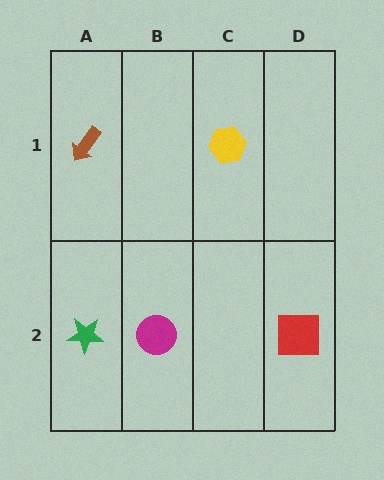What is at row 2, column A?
A green star.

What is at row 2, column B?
A magenta circle.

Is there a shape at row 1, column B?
No, that cell is empty.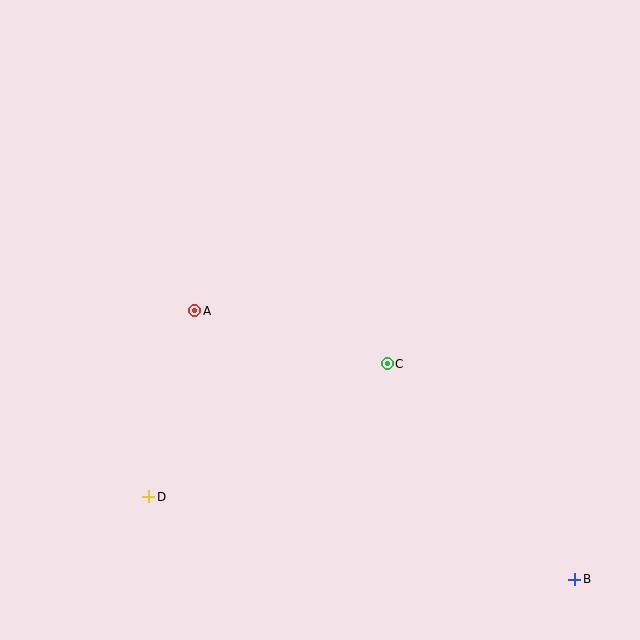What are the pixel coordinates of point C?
Point C is at (387, 364).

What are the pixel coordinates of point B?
Point B is at (575, 579).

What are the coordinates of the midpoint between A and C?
The midpoint between A and C is at (291, 337).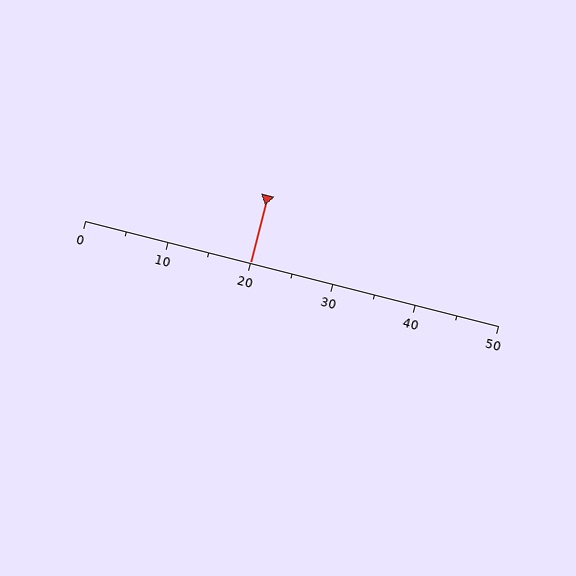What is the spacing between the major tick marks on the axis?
The major ticks are spaced 10 apart.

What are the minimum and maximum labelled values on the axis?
The axis runs from 0 to 50.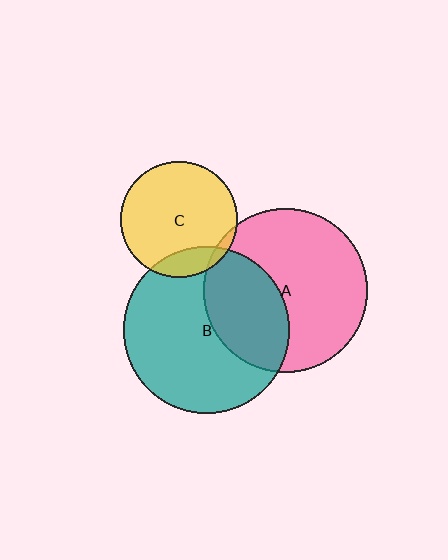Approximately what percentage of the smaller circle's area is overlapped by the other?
Approximately 5%.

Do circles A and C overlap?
Yes.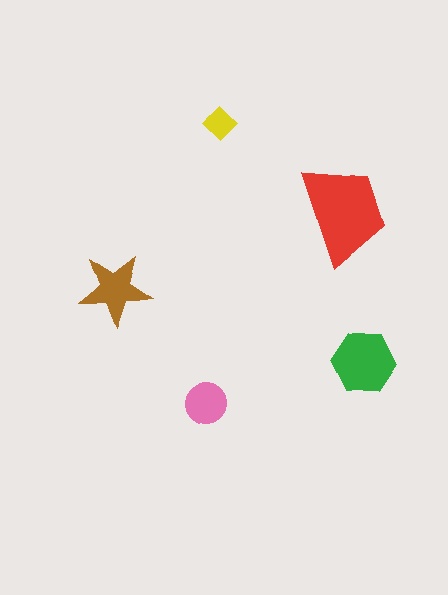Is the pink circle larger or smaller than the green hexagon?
Smaller.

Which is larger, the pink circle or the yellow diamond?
The pink circle.